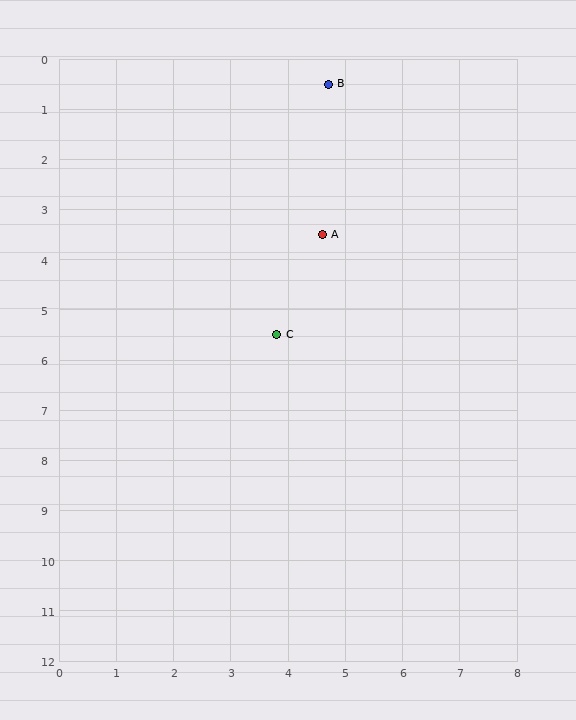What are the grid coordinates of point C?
Point C is at approximately (3.8, 5.5).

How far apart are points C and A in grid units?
Points C and A are about 2.2 grid units apart.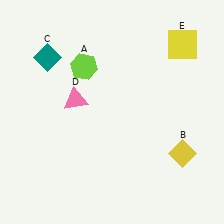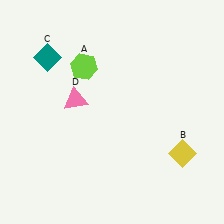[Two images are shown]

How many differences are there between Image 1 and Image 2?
There is 1 difference between the two images.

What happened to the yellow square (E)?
The yellow square (E) was removed in Image 2. It was in the top-right area of Image 1.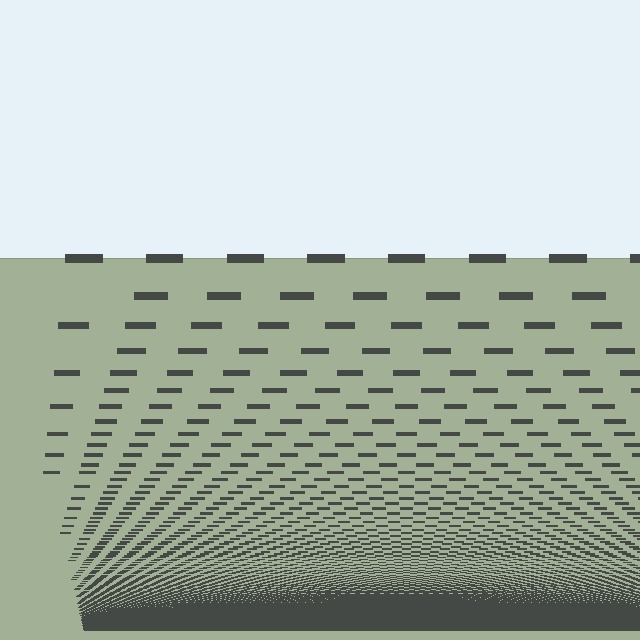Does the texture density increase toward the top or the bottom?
Density increases toward the bottom.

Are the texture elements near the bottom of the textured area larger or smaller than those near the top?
Smaller. The gradient is inverted — elements near the bottom are smaller and denser.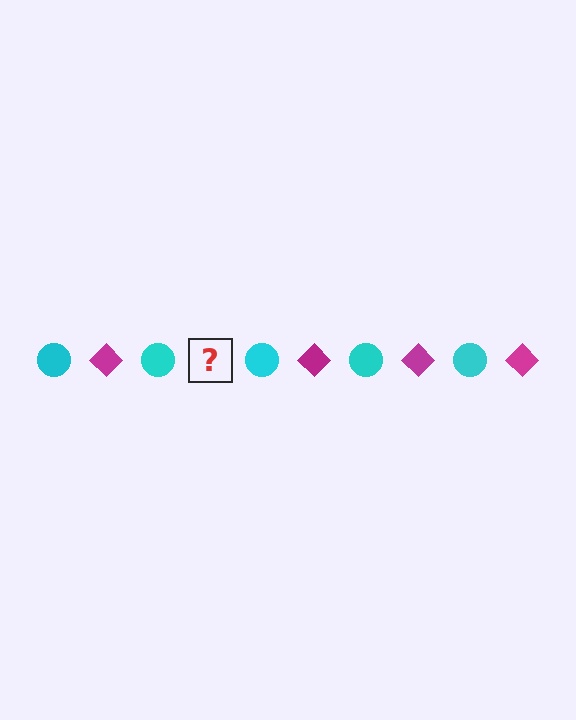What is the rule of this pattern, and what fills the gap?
The rule is that the pattern alternates between cyan circle and magenta diamond. The gap should be filled with a magenta diamond.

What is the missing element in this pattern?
The missing element is a magenta diamond.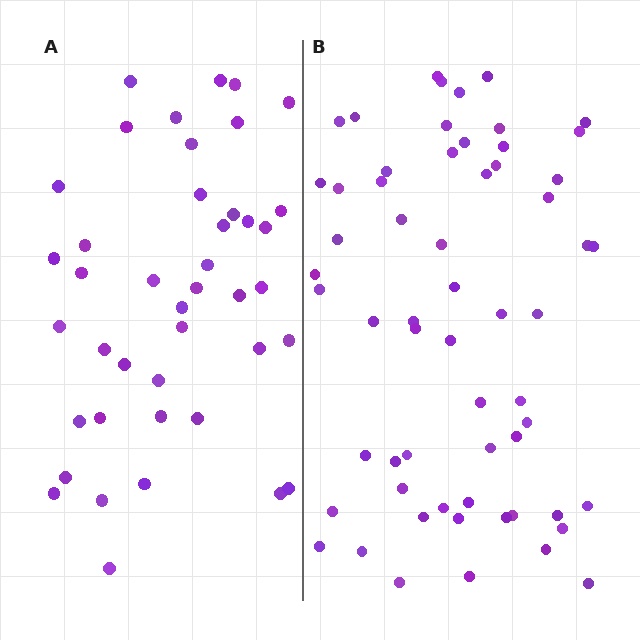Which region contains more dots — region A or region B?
Region B (the right region) has more dots.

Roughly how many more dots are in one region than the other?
Region B has approximately 20 more dots than region A.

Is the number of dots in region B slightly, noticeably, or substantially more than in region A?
Region B has noticeably more, but not dramatically so. The ratio is roughly 1.4 to 1.